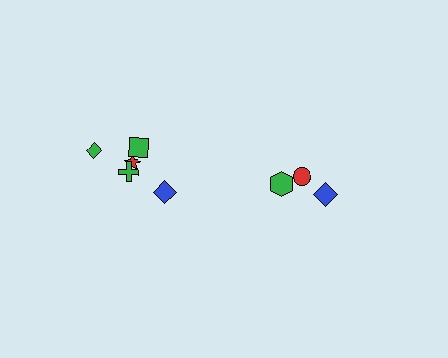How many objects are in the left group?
There are 5 objects.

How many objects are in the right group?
There are 3 objects.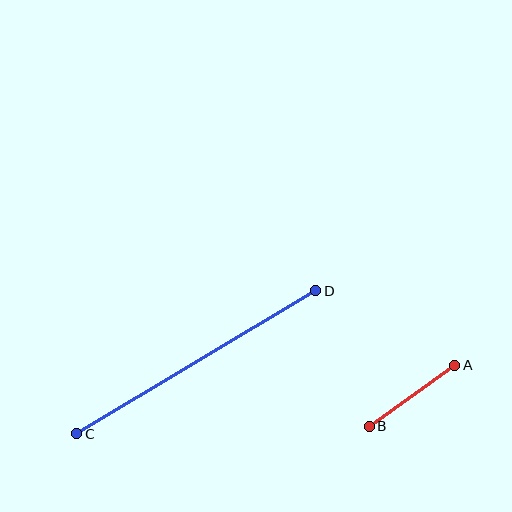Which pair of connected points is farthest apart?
Points C and D are farthest apart.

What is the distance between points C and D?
The distance is approximately 278 pixels.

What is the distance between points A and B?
The distance is approximately 106 pixels.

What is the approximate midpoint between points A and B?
The midpoint is at approximately (412, 396) pixels.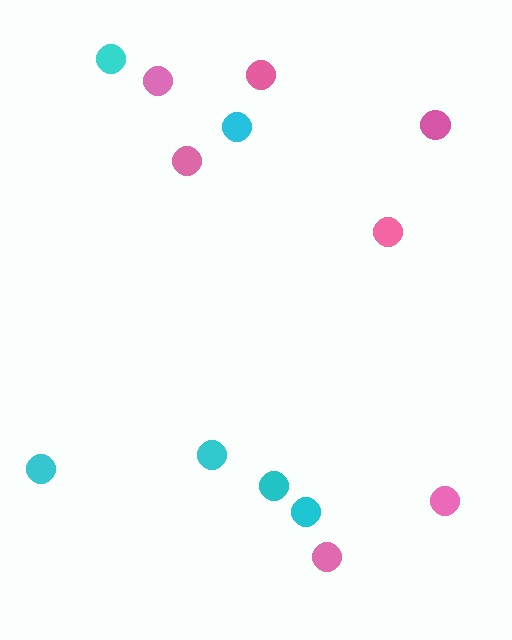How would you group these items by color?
There are 2 groups: one group of pink circles (7) and one group of cyan circles (6).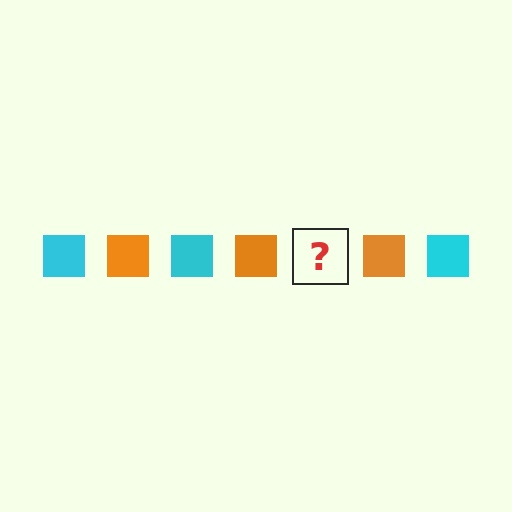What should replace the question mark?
The question mark should be replaced with a cyan square.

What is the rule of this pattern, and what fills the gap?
The rule is that the pattern cycles through cyan, orange squares. The gap should be filled with a cyan square.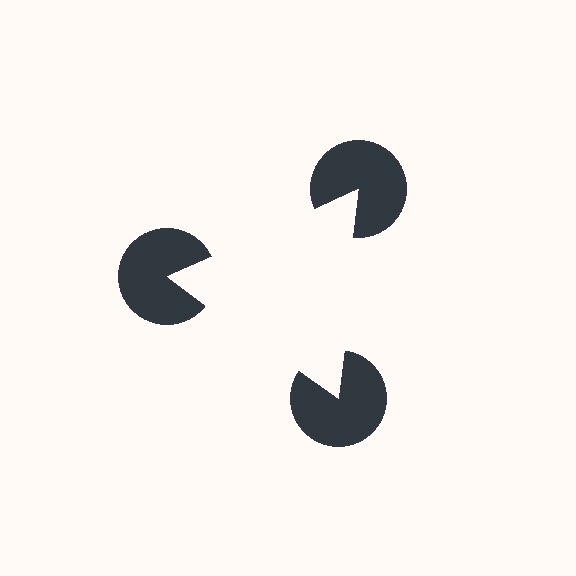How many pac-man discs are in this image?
There are 3 — one at each vertex of the illusory triangle.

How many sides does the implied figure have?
3 sides.